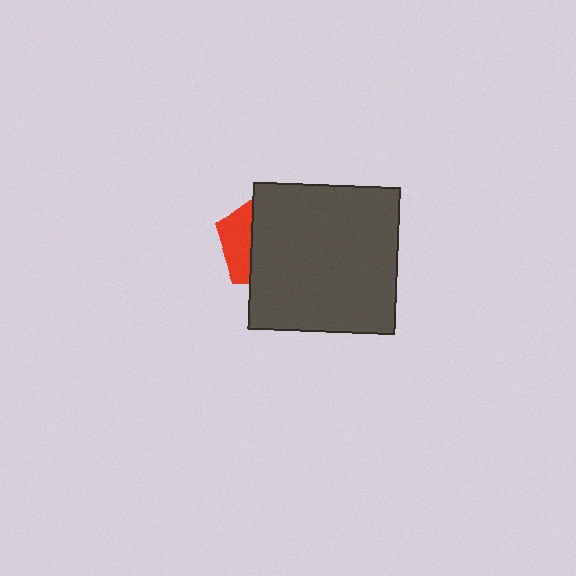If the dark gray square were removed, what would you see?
You would see the complete red pentagon.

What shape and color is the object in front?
The object in front is a dark gray square.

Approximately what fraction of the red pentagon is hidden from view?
Roughly 69% of the red pentagon is hidden behind the dark gray square.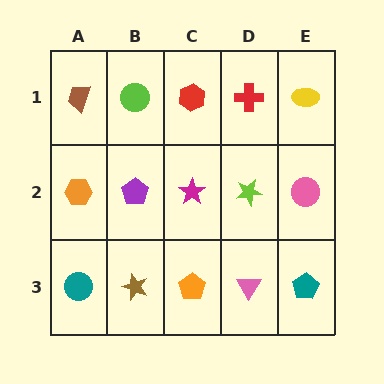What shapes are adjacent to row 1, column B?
A purple pentagon (row 2, column B), a brown trapezoid (row 1, column A), a red hexagon (row 1, column C).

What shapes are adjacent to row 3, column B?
A purple pentagon (row 2, column B), a teal circle (row 3, column A), an orange pentagon (row 3, column C).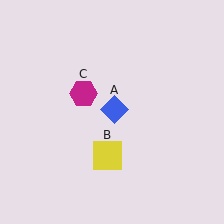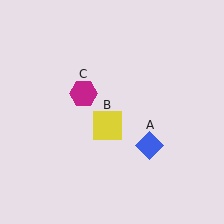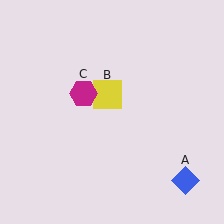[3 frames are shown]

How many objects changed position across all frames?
2 objects changed position: blue diamond (object A), yellow square (object B).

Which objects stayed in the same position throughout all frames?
Magenta hexagon (object C) remained stationary.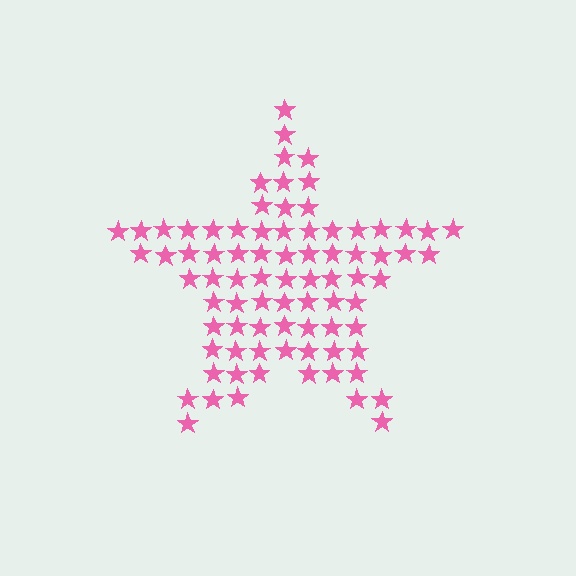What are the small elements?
The small elements are stars.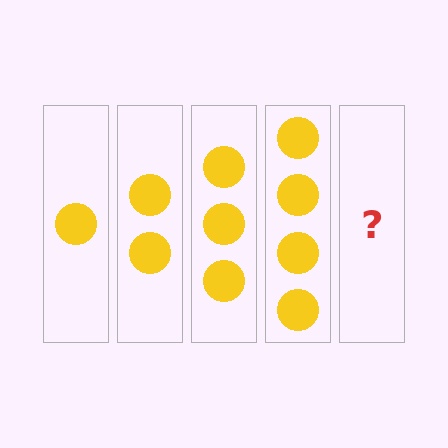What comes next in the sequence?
The next element should be 5 circles.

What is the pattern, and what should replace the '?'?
The pattern is that each step adds one more circle. The '?' should be 5 circles.